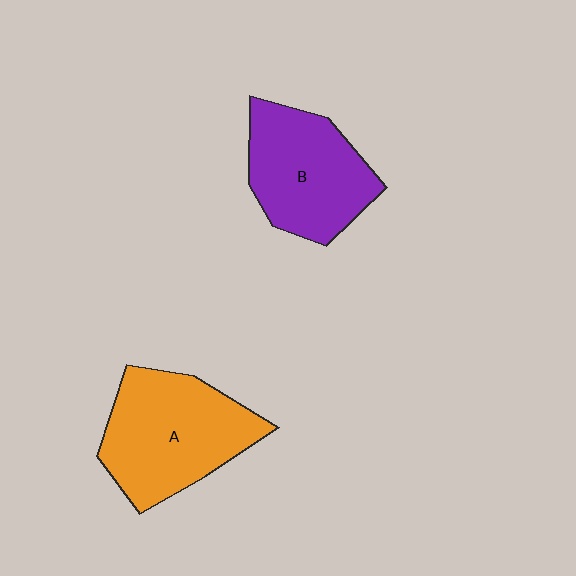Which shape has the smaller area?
Shape B (purple).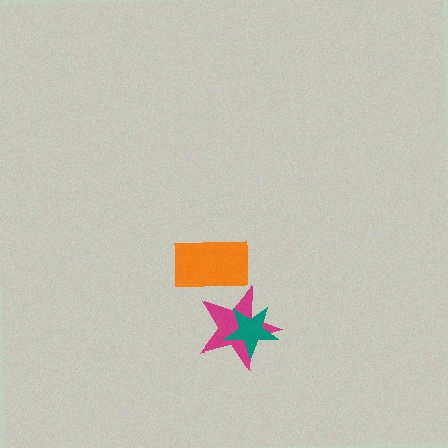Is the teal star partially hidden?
No, no other shape covers it.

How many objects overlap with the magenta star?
2 objects overlap with the magenta star.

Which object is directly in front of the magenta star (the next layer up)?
The orange rectangle is directly in front of the magenta star.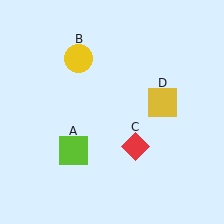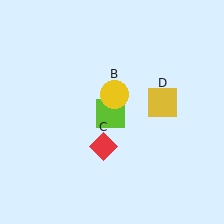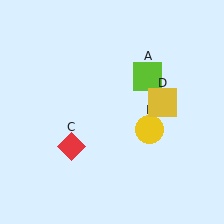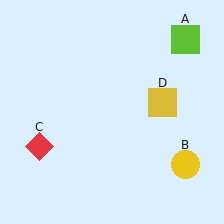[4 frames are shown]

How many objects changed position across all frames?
3 objects changed position: lime square (object A), yellow circle (object B), red diamond (object C).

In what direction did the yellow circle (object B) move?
The yellow circle (object B) moved down and to the right.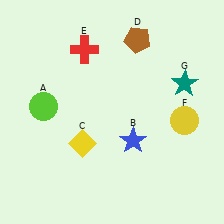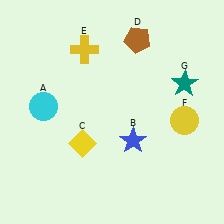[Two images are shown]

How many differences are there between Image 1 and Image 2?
There are 2 differences between the two images.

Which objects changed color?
A changed from lime to cyan. E changed from red to yellow.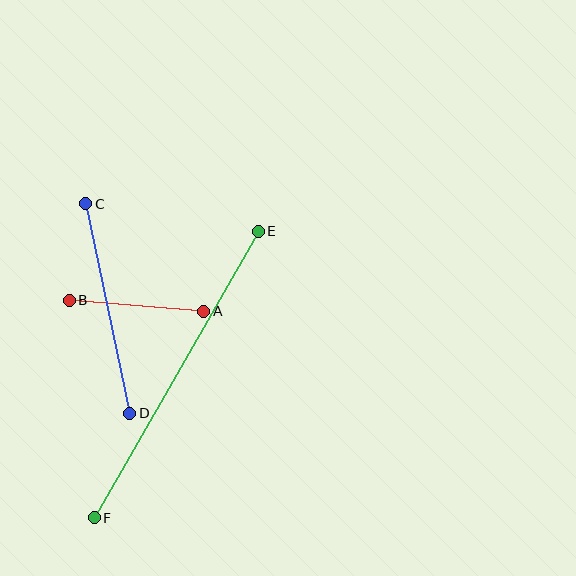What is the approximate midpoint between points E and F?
The midpoint is at approximately (176, 374) pixels.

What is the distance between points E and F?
The distance is approximately 330 pixels.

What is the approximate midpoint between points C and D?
The midpoint is at approximately (108, 309) pixels.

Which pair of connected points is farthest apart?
Points E and F are farthest apart.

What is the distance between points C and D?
The distance is approximately 214 pixels.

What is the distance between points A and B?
The distance is approximately 135 pixels.